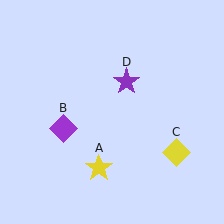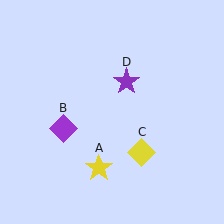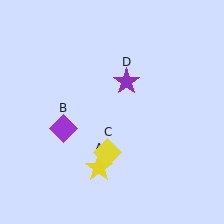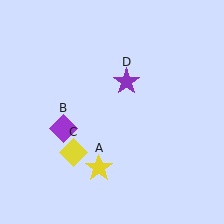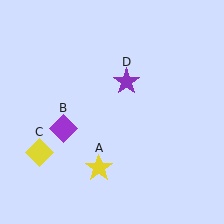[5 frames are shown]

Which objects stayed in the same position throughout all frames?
Yellow star (object A) and purple diamond (object B) and purple star (object D) remained stationary.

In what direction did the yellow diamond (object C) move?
The yellow diamond (object C) moved left.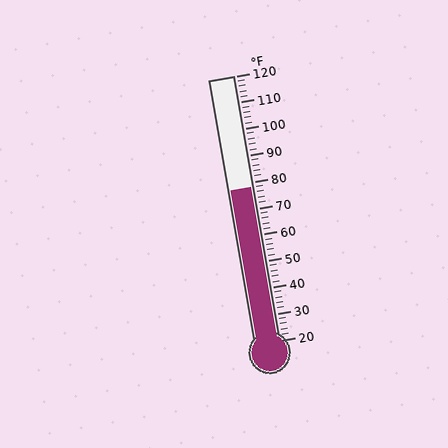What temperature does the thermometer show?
The thermometer shows approximately 78°F.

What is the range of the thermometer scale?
The thermometer scale ranges from 20°F to 120°F.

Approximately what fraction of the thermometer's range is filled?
The thermometer is filled to approximately 60% of its range.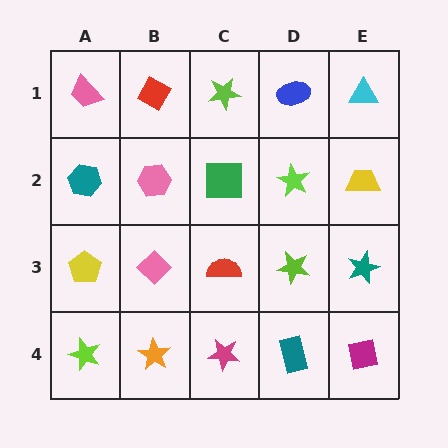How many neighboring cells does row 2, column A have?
3.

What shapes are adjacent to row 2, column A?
A pink trapezoid (row 1, column A), a yellow pentagon (row 3, column A), a pink hexagon (row 2, column B).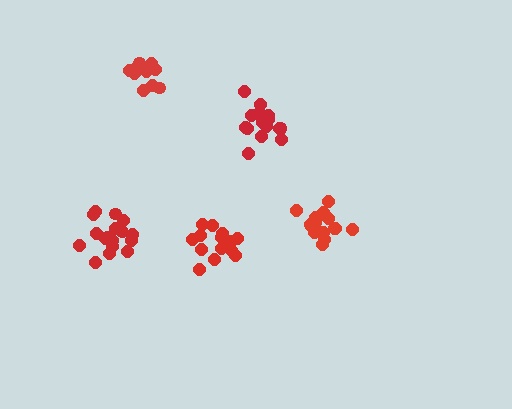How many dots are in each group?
Group 1: 12 dots, Group 2: 14 dots, Group 3: 18 dots, Group 4: 18 dots, Group 5: 17 dots (79 total).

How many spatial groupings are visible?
There are 5 spatial groupings.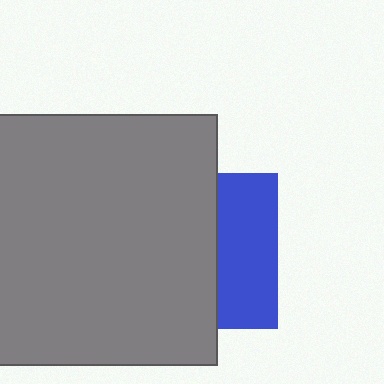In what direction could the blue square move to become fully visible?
The blue square could move right. That would shift it out from behind the gray square entirely.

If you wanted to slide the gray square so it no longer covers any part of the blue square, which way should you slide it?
Slide it left — that is the most direct way to separate the two shapes.